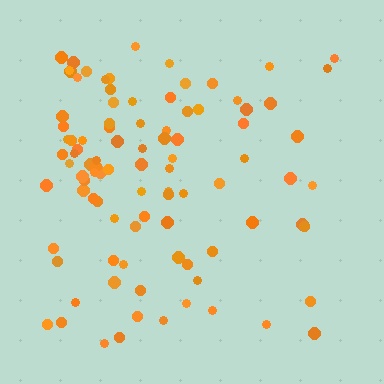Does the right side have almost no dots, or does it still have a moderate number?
Still a moderate number, just noticeably fewer than the left.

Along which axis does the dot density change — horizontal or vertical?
Horizontal.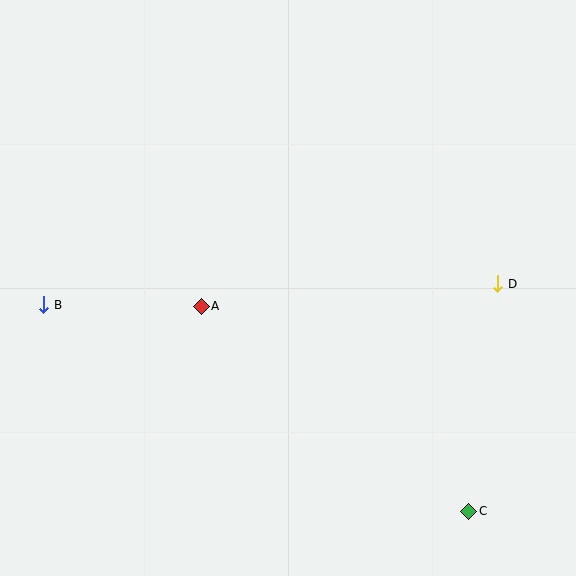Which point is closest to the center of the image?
Point A at (201, 306) is closest to the center.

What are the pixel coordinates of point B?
Point B is at (44, 305).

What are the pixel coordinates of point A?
Point A is at (201, 306).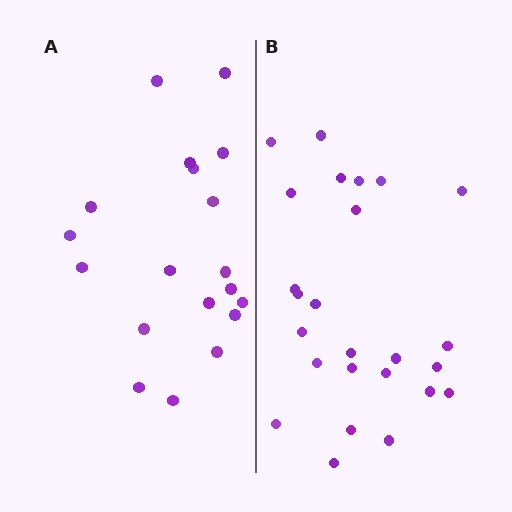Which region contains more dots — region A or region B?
Region B (the right region) has more dots.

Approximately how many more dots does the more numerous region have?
Region B has about 6 more dots than region A.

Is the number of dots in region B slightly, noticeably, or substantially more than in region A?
Region B has noticeably more, but not dramatically so. The ratio is roughly 1.3 to 1.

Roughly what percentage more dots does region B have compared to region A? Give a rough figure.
About 30% more.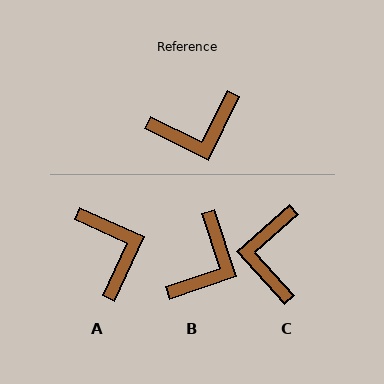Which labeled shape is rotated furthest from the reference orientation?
C, about 112 degrees away.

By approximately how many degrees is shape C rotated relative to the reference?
Approximately 112 degrees clockwise.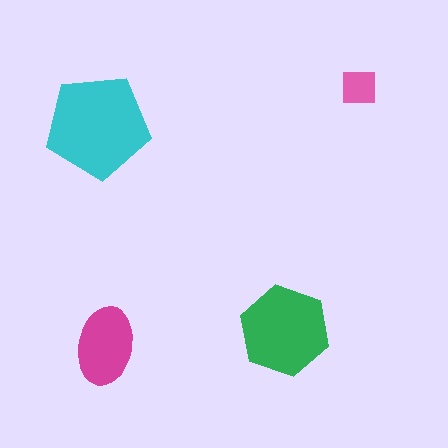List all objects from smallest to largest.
The pink square, the magenta ellipse, the green hexagon, the cyan pentagon.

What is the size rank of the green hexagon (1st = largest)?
2nd.